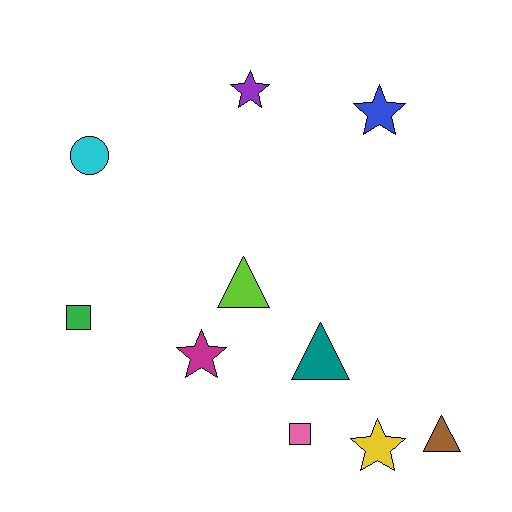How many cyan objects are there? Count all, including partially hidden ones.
There is 1 cyan object.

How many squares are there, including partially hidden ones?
There are 2 squares.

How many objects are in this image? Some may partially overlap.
There are 10 objects.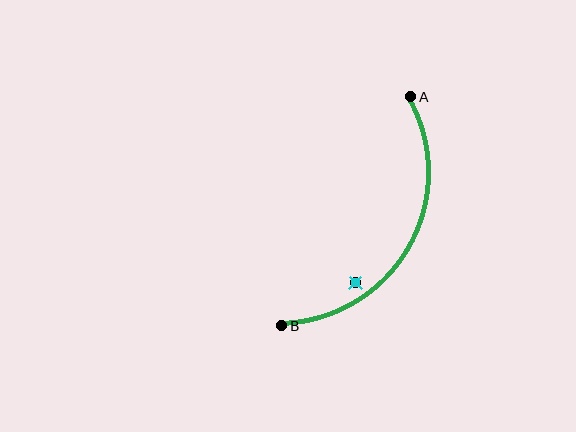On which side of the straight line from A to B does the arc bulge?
The arc bulges to the right of the straight line connecting A and B.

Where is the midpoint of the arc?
The arc midpoint is the point on the curve farthest from the straight line joining A and B. It sits to the right of that line.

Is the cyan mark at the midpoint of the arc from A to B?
No — the cyan mark does not lie on the arc at all. It sits slightly inside the curve.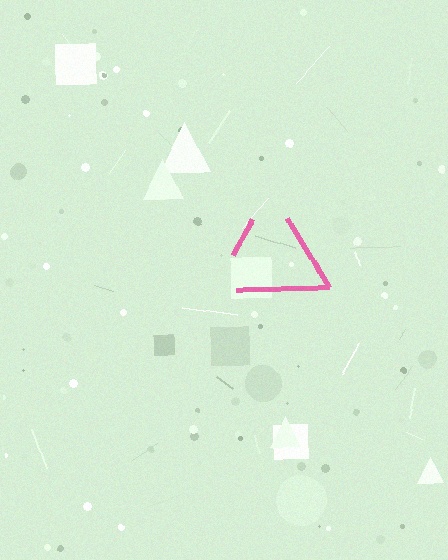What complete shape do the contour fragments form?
The contour fragments form a triangle.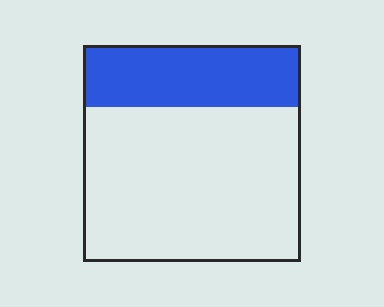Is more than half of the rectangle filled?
No.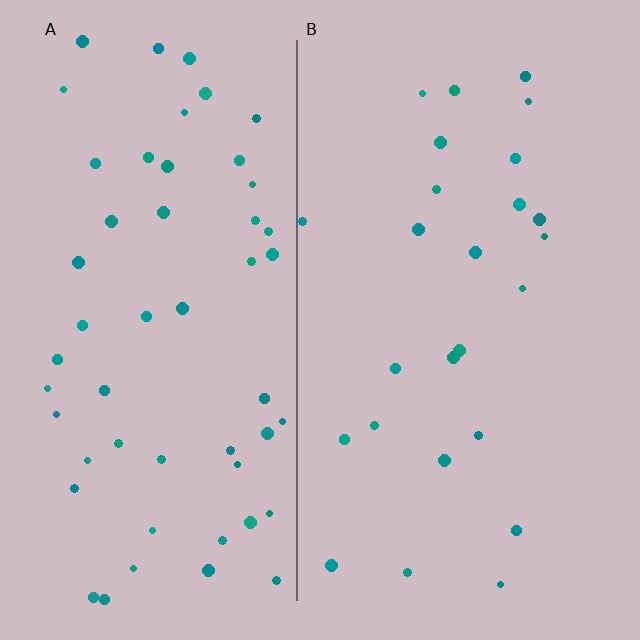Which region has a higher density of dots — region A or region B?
A (the left).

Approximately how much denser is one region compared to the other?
Approximately 2.1× — region A over region B.